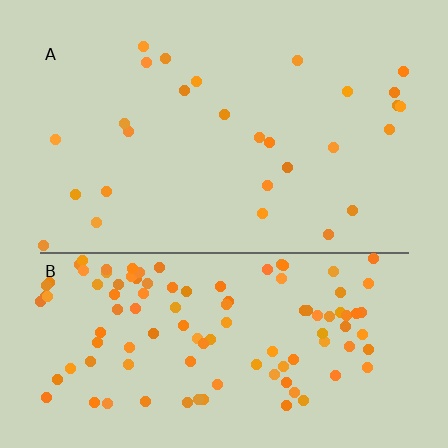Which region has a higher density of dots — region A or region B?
B (the bottom).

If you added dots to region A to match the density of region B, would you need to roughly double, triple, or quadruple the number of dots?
Approximately quadruple.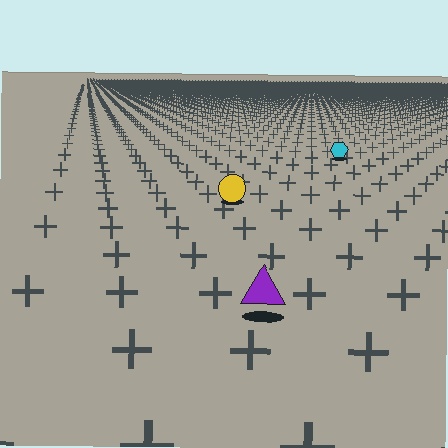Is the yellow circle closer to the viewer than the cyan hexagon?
Yes. The yellow circle is closer — you can tell from the texture gradient: the ground texture is coarser near it.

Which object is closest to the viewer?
The purple triangle is closest. The texture marks near it are larger and more spread out.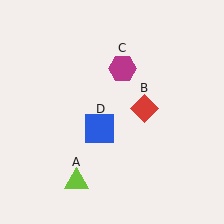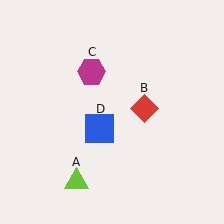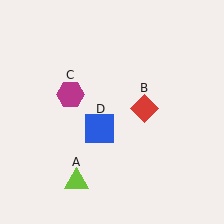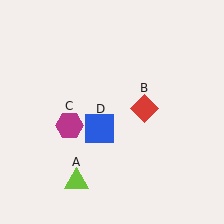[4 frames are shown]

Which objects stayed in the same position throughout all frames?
Lime triangle (object A) and red diamond (object B) and blue square (object D) remained stationary.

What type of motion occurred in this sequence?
The magenta hexagon (object C) rotated counterclockwise around the center of the scene.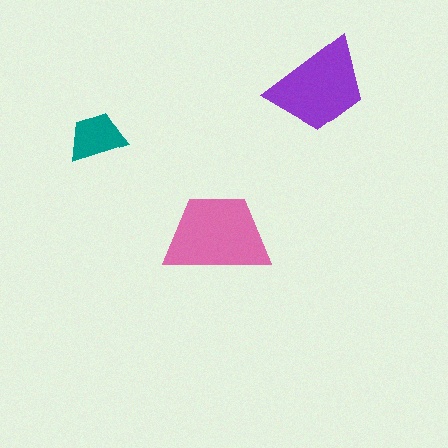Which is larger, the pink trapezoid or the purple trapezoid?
The pink one.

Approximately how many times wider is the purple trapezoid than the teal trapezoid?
About 1.5 times wider.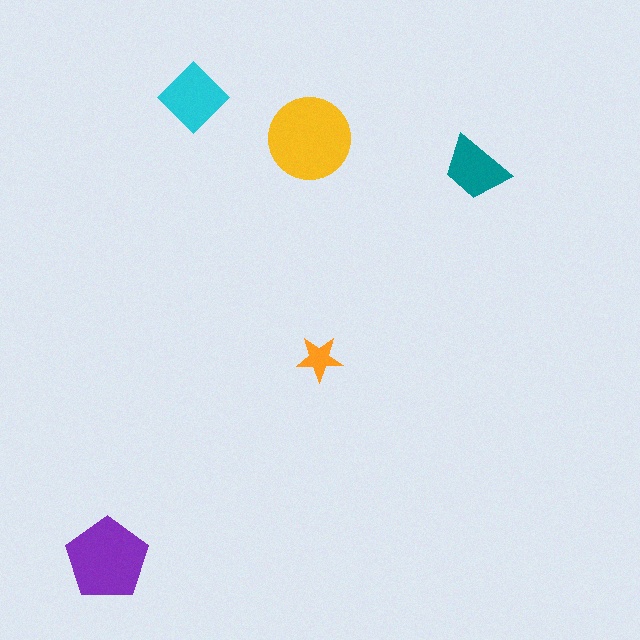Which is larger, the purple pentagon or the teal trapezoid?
The purple pentagon.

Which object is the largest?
The yellow circle.